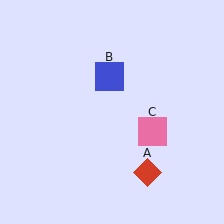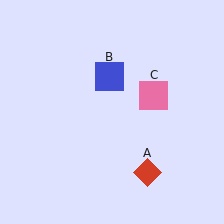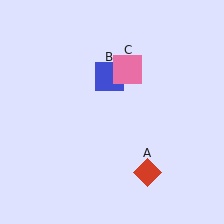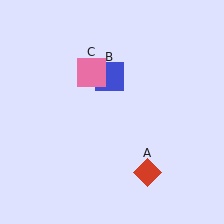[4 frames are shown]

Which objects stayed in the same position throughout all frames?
Red diamond (object A) and blue square (object B) remained stationary.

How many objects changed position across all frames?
1 object changed position: pink square (object C).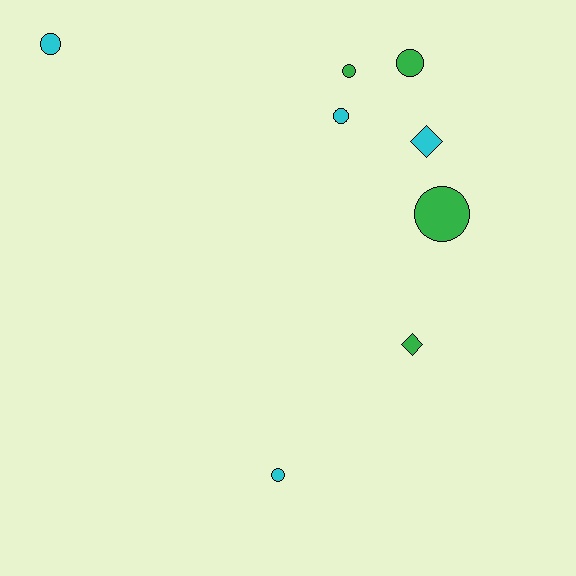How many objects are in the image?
There are 8 objects.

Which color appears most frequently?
Cyan, with 4 objects.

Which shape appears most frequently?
Circle, with 6 objects.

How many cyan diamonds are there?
There is 1 cyan diamond.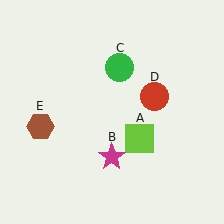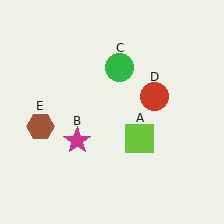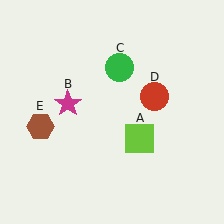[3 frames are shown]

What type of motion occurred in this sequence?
The magenta star (object B) rotated clockwise around the center of the scene.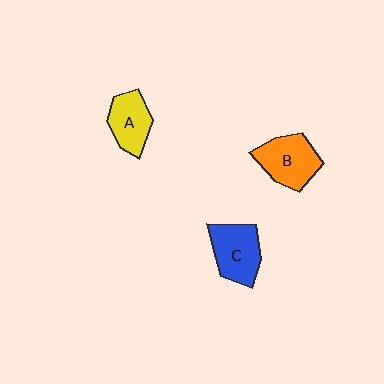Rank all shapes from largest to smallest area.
From largest to smallest: B (orange), C (blue), A (yellow).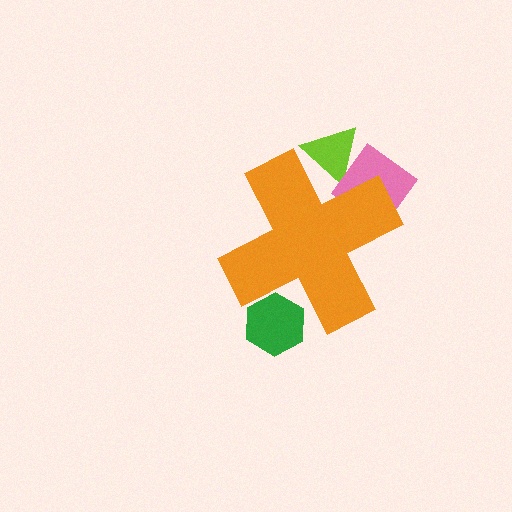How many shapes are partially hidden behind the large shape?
3 shapes are partially hidden.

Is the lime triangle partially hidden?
Yes, the lime triangle is partially hidden behind the orange cross.